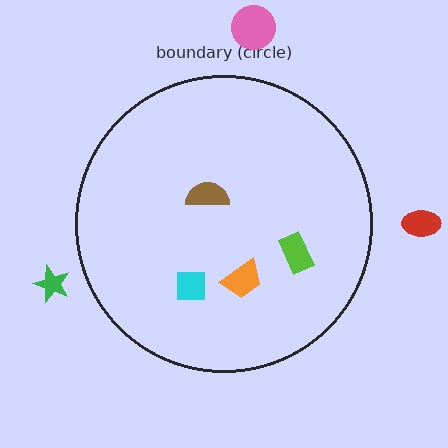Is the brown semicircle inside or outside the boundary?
Inside.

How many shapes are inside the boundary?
4 inside, 3 outside.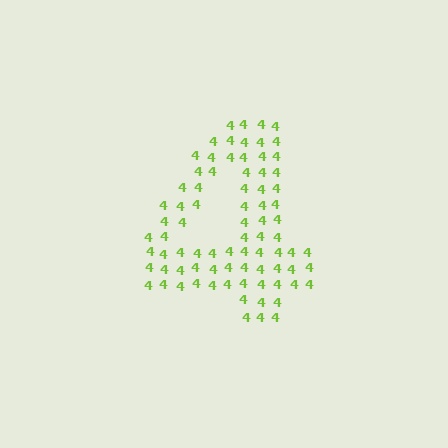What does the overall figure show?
The overall figure shows the digit 4.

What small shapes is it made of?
It is made of small digit 4's.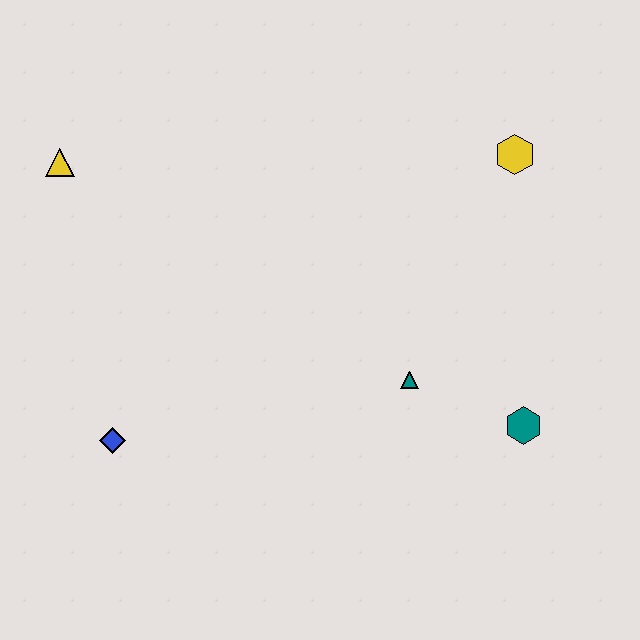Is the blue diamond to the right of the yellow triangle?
Yes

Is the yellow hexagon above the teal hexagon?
Yes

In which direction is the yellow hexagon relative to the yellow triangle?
The yellow hexagon is to the right of the yellow triangle.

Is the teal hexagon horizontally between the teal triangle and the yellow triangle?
No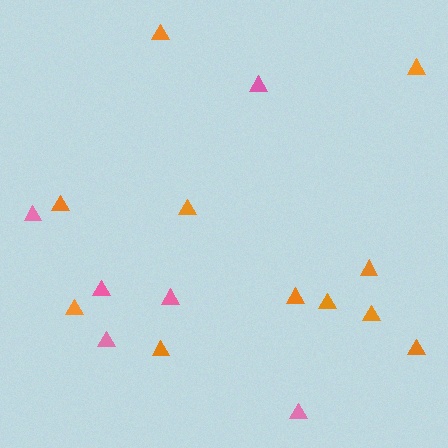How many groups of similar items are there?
There are 2 groups: one group of pink triangles (6) and one group of orange triangles (11).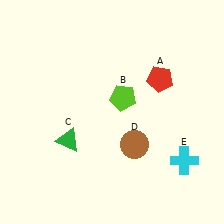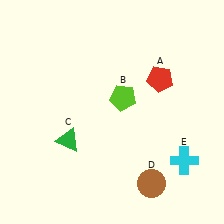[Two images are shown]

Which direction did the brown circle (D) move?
The brown circle (D) moved down.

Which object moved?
The brown circle (D) moved down.